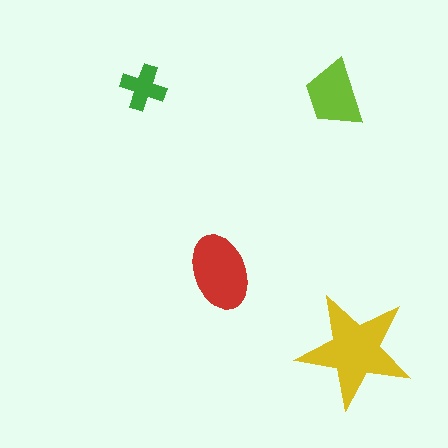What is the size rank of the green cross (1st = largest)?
4th.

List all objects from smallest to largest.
The green cross, the lime trapezoid, the red ellipse, the yellow star.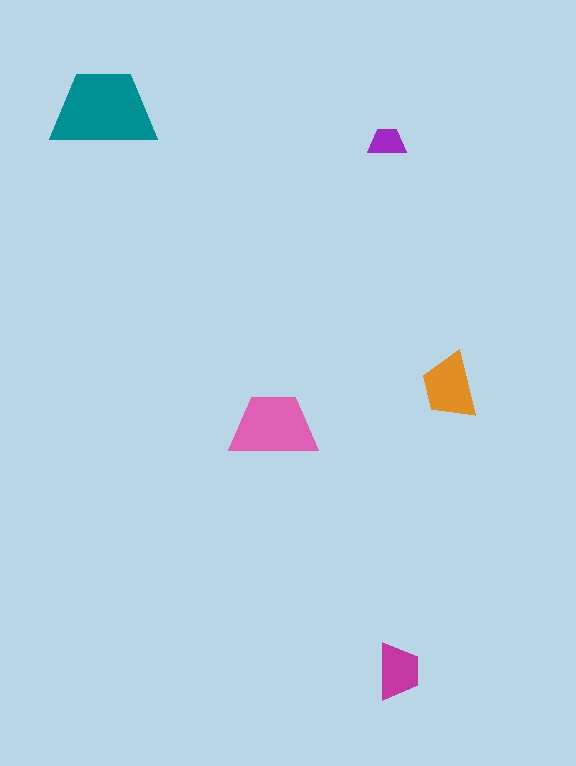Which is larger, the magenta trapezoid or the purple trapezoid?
The magenta one.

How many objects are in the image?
There are 5 objects in the image.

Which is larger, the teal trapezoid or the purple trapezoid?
The teal one.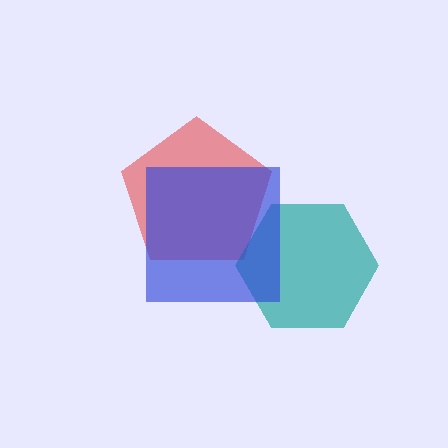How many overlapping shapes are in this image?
There are 3 overlapping shapes in the image.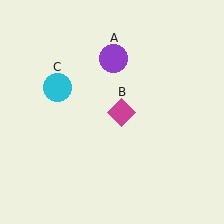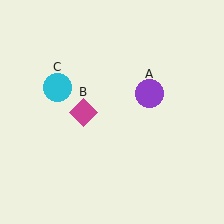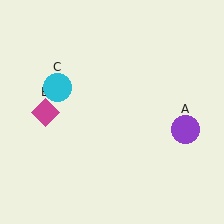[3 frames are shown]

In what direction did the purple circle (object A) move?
The purple circle (object A) moved down and to the right.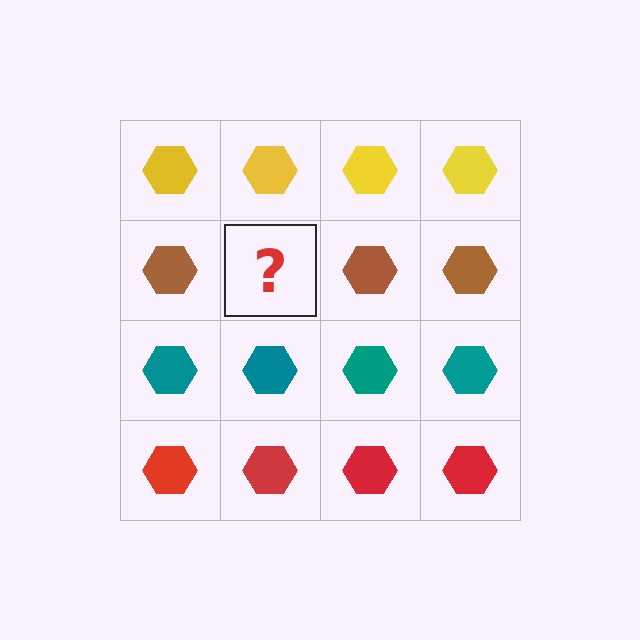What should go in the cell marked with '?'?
The missing cell should contain a brown hexagon.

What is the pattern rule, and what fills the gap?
The rule is that each row has a consistent color. The gap should be filled with a brown hexagon.